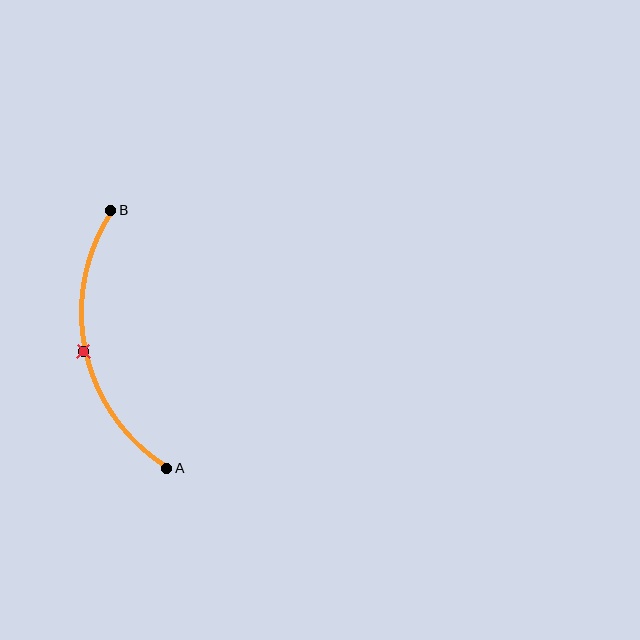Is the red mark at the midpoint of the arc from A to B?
Yes. The red mark lies on the arc at equal arc-length from both A and B — it is the arc midpoint.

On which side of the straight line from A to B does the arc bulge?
The arc bulges to the left of the straight line connecting A and B.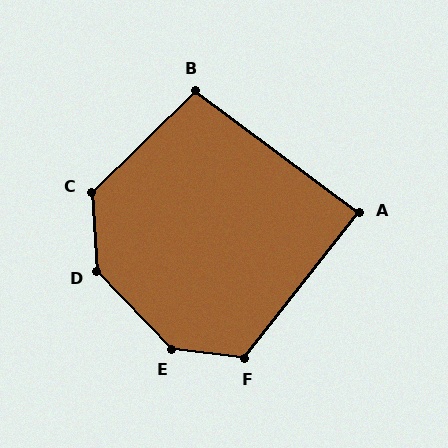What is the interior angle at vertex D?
Approximately 140 degrees (obtuse).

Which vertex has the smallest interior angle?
A, at approximately 88 degrees.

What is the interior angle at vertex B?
Approximately 99 degrees (obtuse).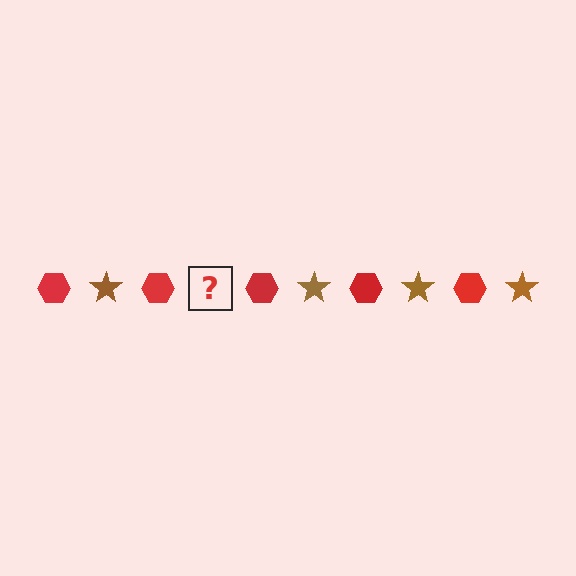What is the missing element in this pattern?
The missing element is a brown star.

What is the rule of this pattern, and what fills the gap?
The rule is that the pattern alternates between red hexagon and brown star. The gap should be filled with a brown star.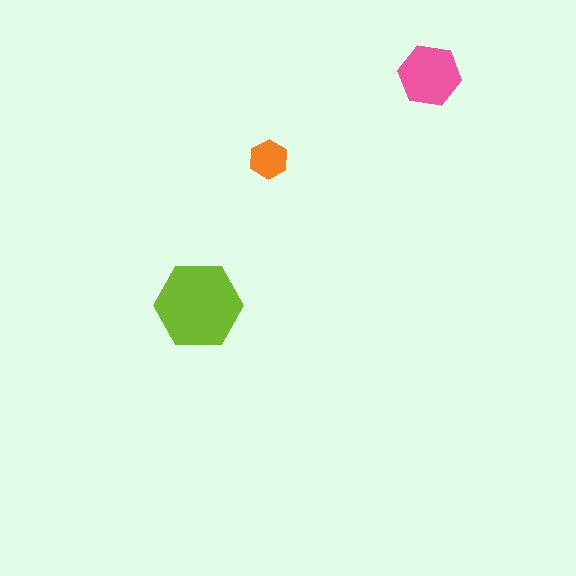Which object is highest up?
The pink hexagon is topmost.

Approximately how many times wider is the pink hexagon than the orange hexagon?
About 1.5 times wider.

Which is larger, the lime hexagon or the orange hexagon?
The lime one.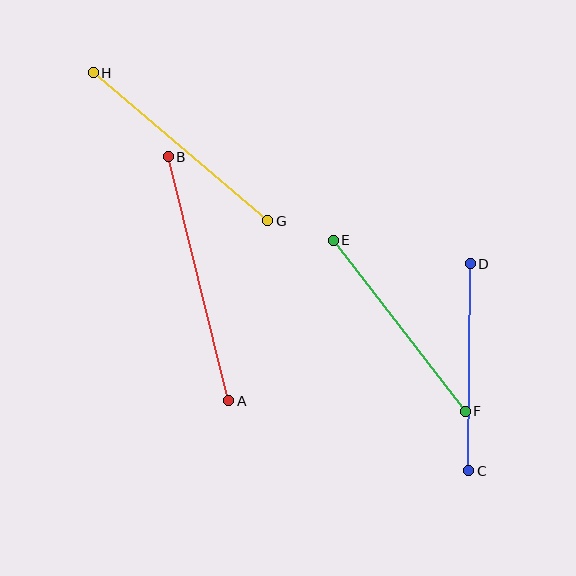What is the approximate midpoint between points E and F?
The midpoint is at approximately (399, 326) pixels.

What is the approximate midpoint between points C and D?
The midpoint is at approximately (469, 367) pixels.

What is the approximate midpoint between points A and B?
The midpoint is at approximately (198, 279) pixels.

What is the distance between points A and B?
The distance is approximately 251 pixels.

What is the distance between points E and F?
The distance is approximately 216 pixels.